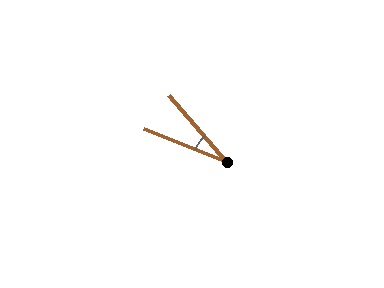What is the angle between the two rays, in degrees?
Approximately 28 degrees.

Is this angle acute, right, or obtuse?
It is acute.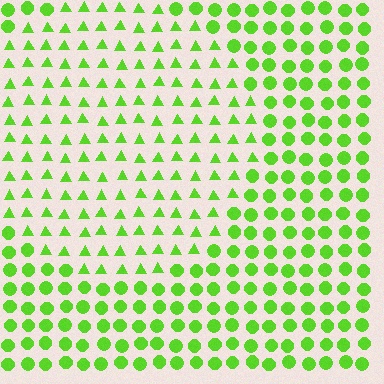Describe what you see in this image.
The image is filled with small lime elements arranged in a uniform grid. A circle-shaped region contains triangles, while the surrounding area contains circles. The boundary is defined purely by the change in element shape.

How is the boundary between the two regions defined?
The boundary is defined by a change in element shape: triangles inside vs. circles outside. All elements share the same color and spacing.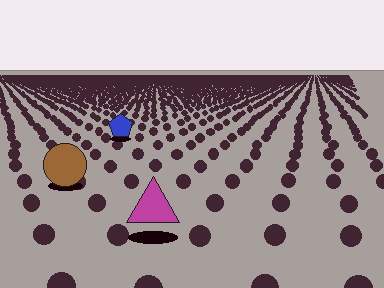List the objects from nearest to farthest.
From nearest to farthest: the magenta triangle, the brown circle, the blue pentagon.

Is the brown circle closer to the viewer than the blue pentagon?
Yes. The brown circle is closer — you can tell from the texture gradient: the ground texture is coarser near it.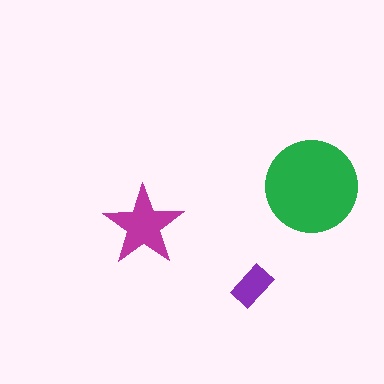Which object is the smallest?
The purple rectangle.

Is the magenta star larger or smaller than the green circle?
Smaller.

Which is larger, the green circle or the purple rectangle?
The green circle.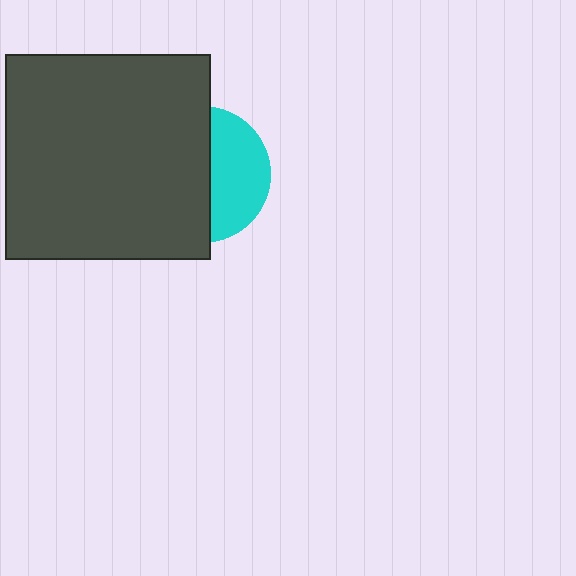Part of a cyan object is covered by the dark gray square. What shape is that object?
It is a circle.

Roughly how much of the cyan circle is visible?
A small part of it is visible (roughly 41%).